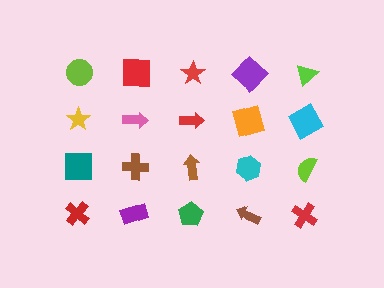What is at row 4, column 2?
A purple rectangle.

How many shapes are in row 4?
5 shapes.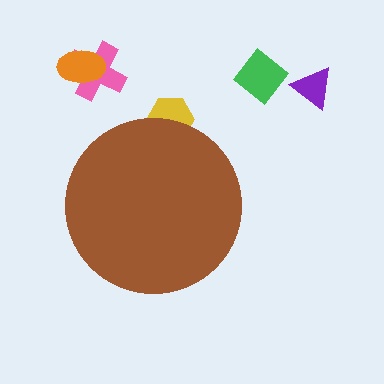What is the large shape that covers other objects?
A brown circle.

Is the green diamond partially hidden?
No, the green diamond is fully visible.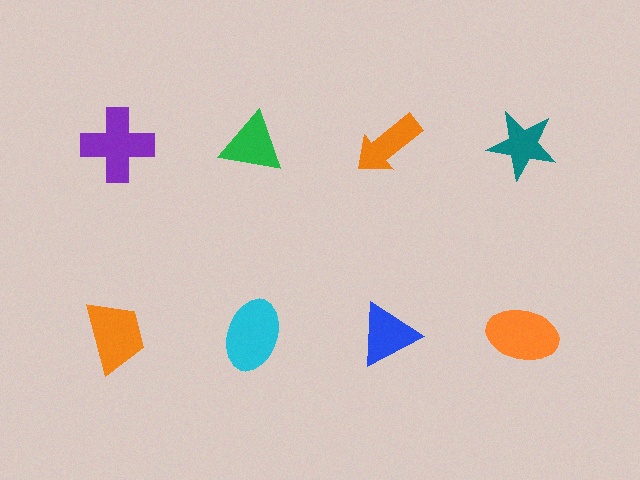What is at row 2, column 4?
An orange ellipse.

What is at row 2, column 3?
A blue triangle.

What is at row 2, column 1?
An orange trapezoid.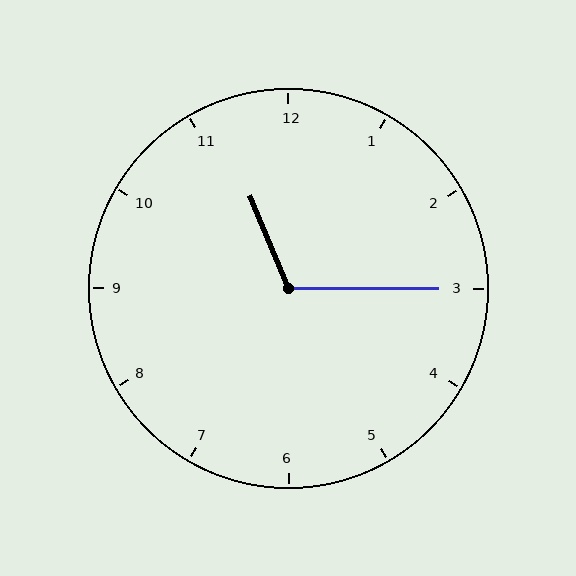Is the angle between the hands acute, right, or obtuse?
It is obtuse.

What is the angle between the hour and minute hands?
Approximately 112 degrees.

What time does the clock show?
11:15.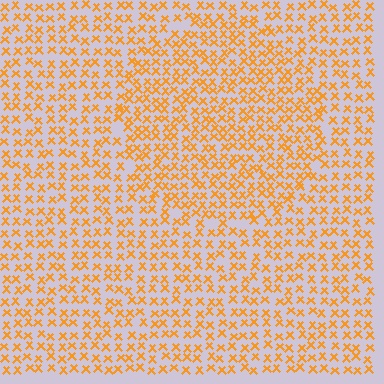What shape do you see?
I see a circle.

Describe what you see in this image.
The image contains small orange elements arranged at two different densities. A circle-shaped region is visible where the elements are more densely packed than the surrounding area.